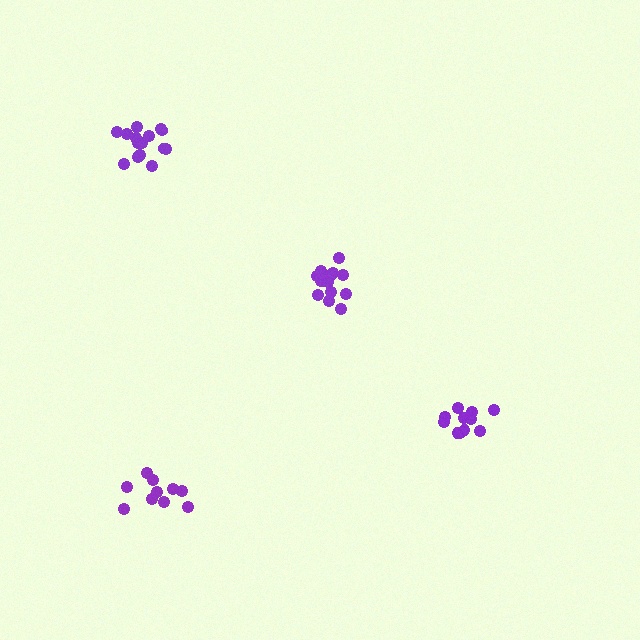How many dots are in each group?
Group 1: 11 dots, Group 2: 14 dots, Group 3: 10 dots, Group 4: 15 dots (50 total).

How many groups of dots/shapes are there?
There are 4 groups.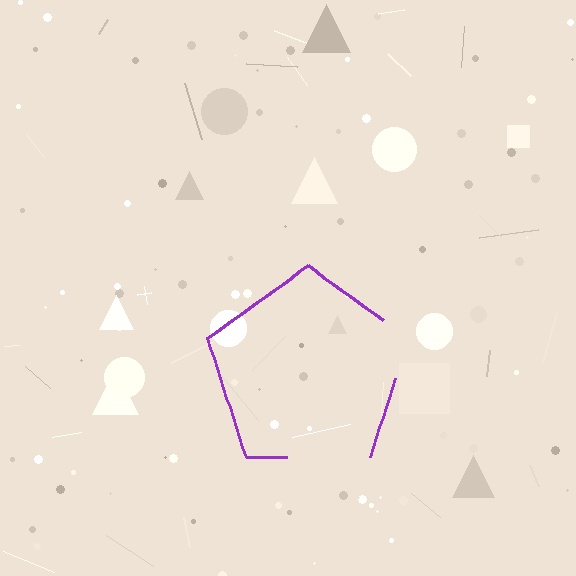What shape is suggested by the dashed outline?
The dashed outline suggests a pentagon.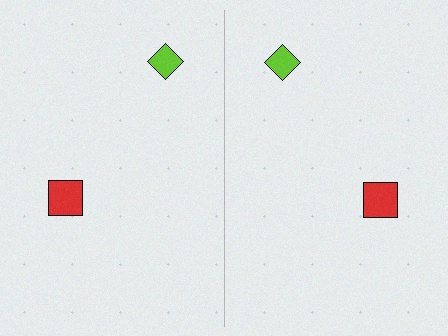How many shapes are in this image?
There are 4 shapes in this image.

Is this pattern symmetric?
Yes, this pattern has bilateral (reflection) symmetry.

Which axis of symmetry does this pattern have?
The pattern has a vertical axis of symmetry running through the center of the image.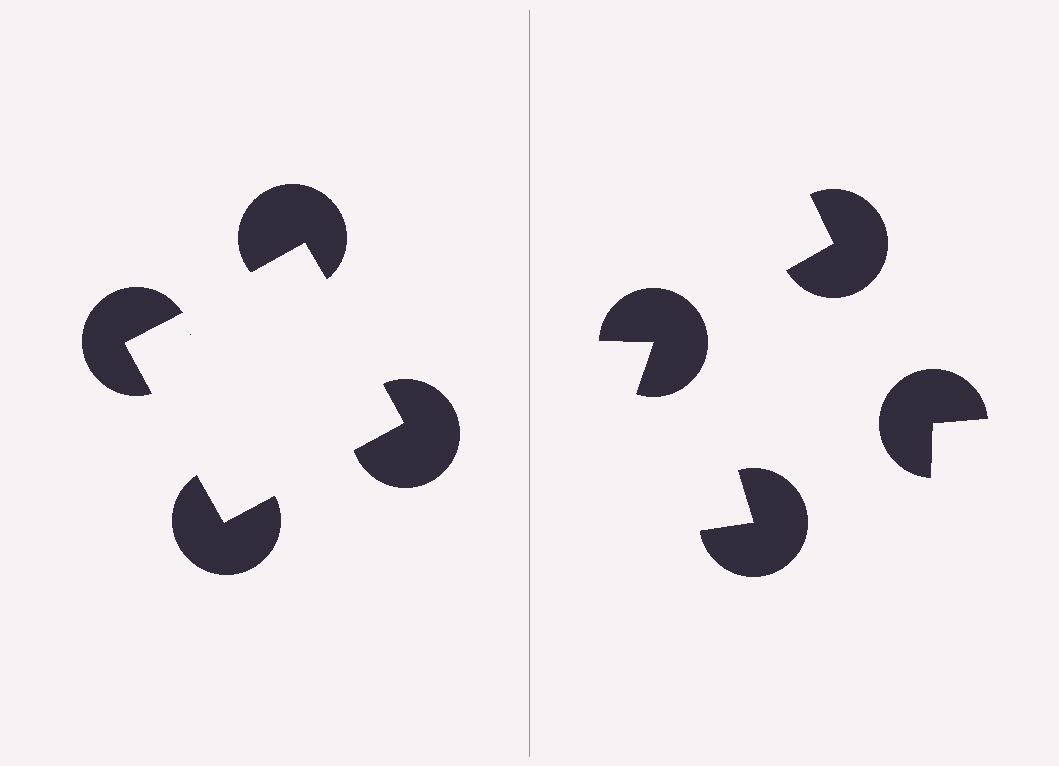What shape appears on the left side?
An illusory square.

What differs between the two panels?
The pac-man discs are positioned identically on both sides; only the wedge orientations differ. On the left they align to a square; on the right they are misaligned.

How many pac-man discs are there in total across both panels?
8 — 4 on each side.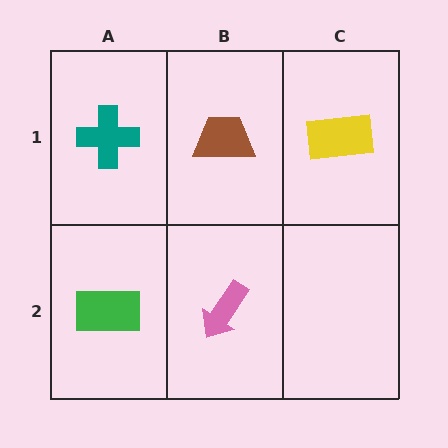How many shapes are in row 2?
2 shapes.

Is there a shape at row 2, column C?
No, that cell is empty.